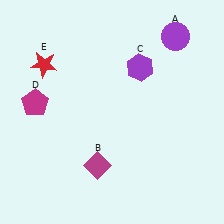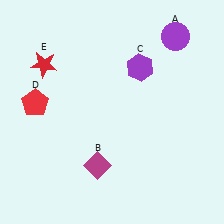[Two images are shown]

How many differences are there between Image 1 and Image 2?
There is 1 difference between the two images.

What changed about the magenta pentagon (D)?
In Image 1, D is magenta. In Image 2, it changed to red.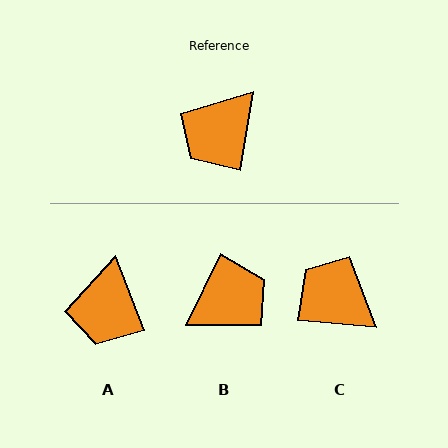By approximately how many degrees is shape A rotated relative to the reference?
Approximately 31 degrees counter-clockwise.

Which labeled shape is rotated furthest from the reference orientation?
B, about 164 degrees away.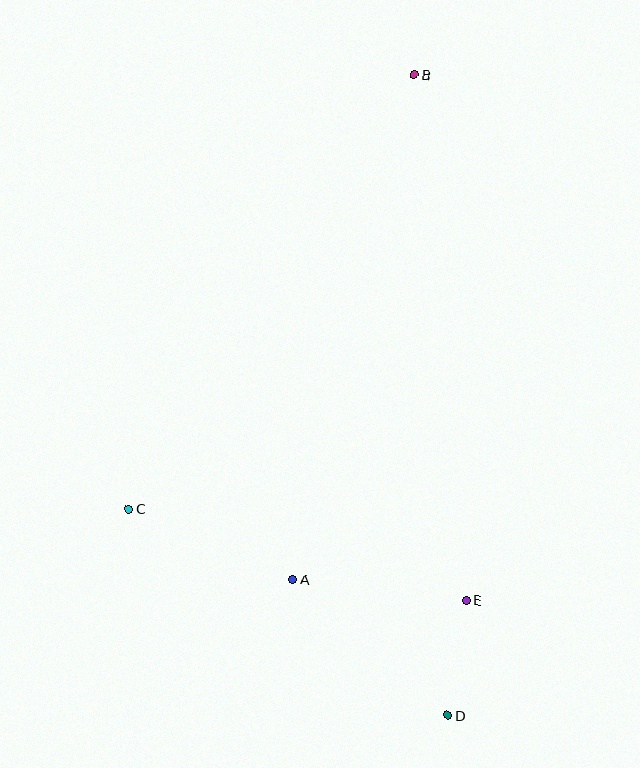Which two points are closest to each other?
Points D and E are closest to each other.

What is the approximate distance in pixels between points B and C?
The distance between B and C is approximately 520 pixels.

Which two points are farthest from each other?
Points B and D are farthest from each other.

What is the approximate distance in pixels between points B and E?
The distance between B and E is approximately 528 pixels.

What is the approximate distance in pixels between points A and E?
The distance between A and E is approximately 174 pixels.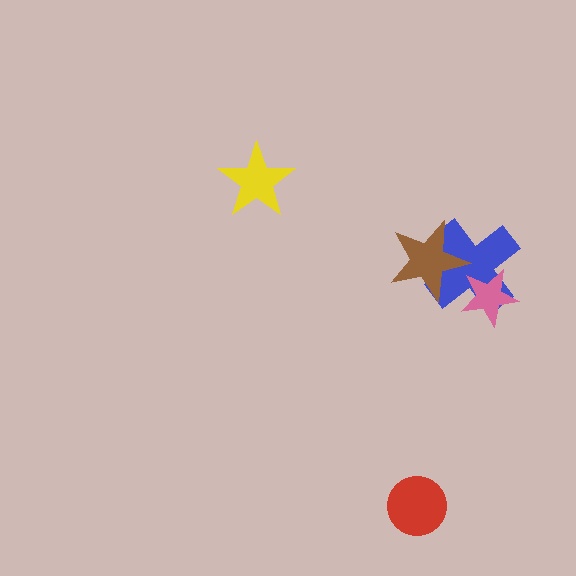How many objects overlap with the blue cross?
2 objects overlap with the blue cross.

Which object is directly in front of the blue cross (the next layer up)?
The pink star is directly in front of the blue cross.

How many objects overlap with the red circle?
0 objects overlap with the red circle.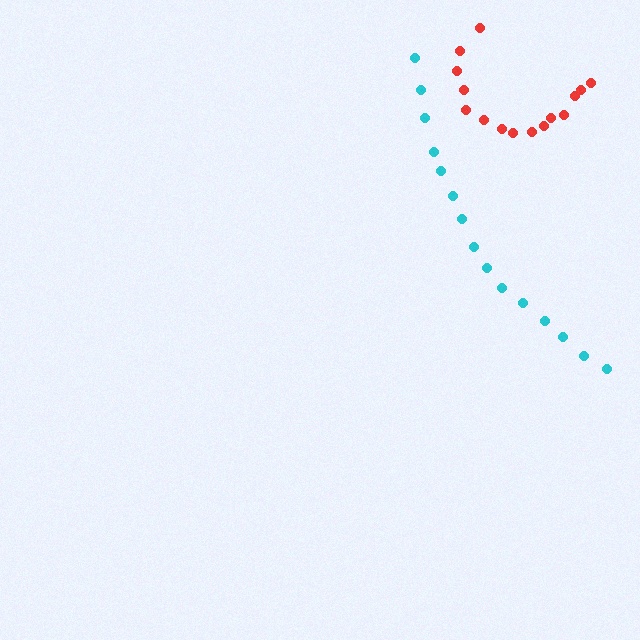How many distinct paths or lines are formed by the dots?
There are 2 distinct paths.